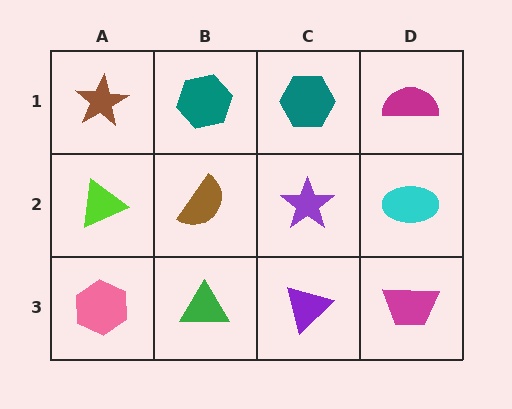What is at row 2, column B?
A brown semicircle.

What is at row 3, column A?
A pink hexagon.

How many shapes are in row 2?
4 shapes.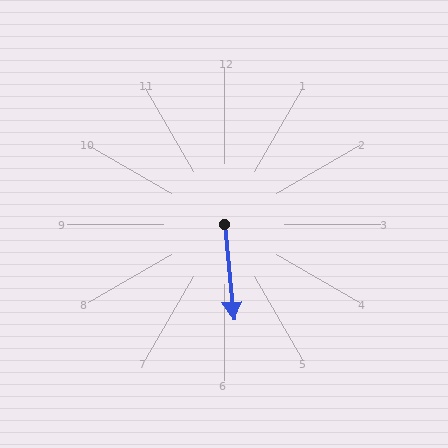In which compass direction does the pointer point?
South.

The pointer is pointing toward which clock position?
Roughly 6 o'clock.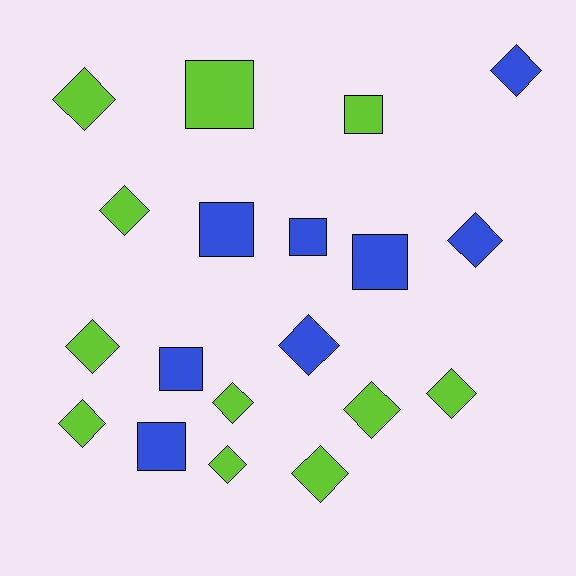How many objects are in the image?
There are 19 objects.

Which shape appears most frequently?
Diamond, with 12 objects.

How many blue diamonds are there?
There are 3 blue diamonds.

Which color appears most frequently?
Lime, with 11 objects.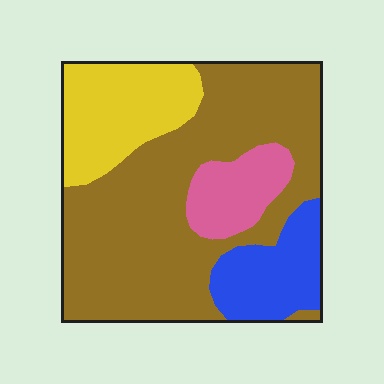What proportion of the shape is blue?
Blue takes up less than a quarter of the shape.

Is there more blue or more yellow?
Yellow.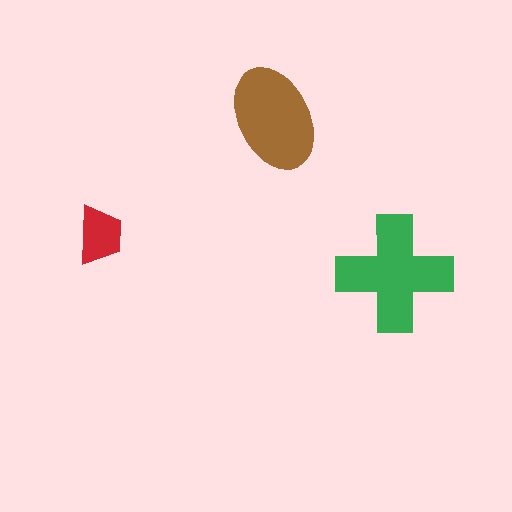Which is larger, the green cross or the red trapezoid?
The green cross.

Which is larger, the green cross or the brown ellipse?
The green cross.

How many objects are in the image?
There are 3 objects in the image.